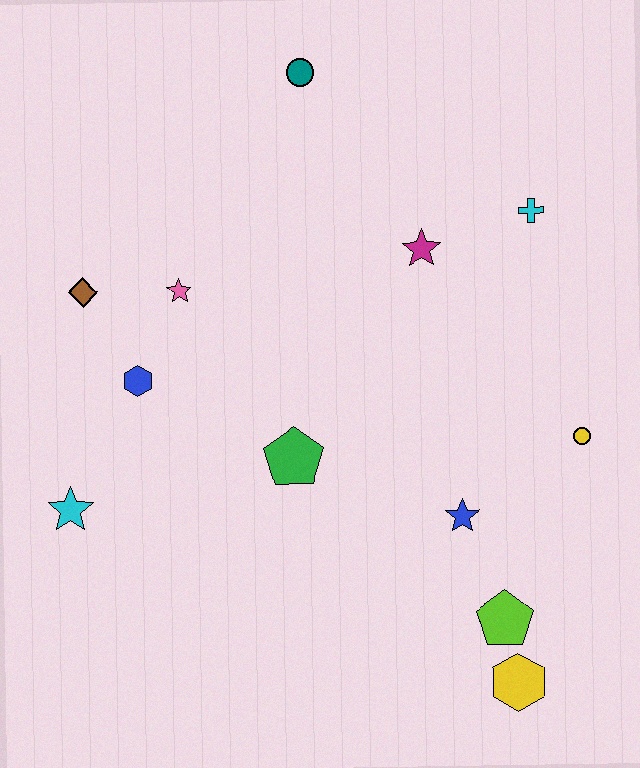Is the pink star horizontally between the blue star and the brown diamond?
Yes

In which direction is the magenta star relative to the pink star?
The magenta star is to the right of the pink star.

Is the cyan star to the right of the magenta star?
No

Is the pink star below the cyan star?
No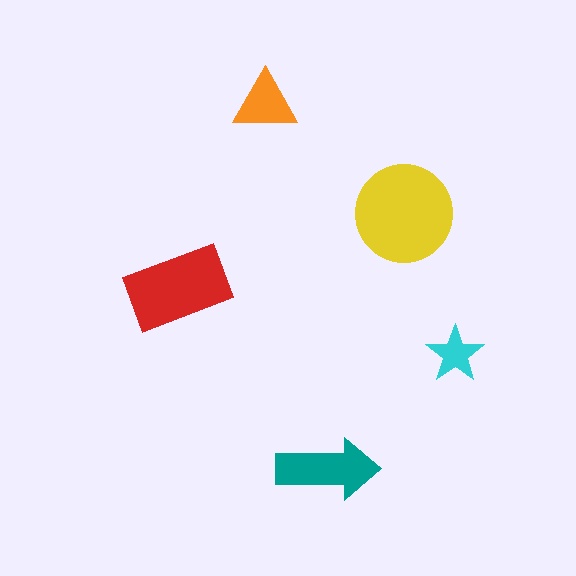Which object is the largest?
The yellow circle.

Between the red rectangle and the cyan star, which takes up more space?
The red rectangle.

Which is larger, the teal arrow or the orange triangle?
The teal arrow.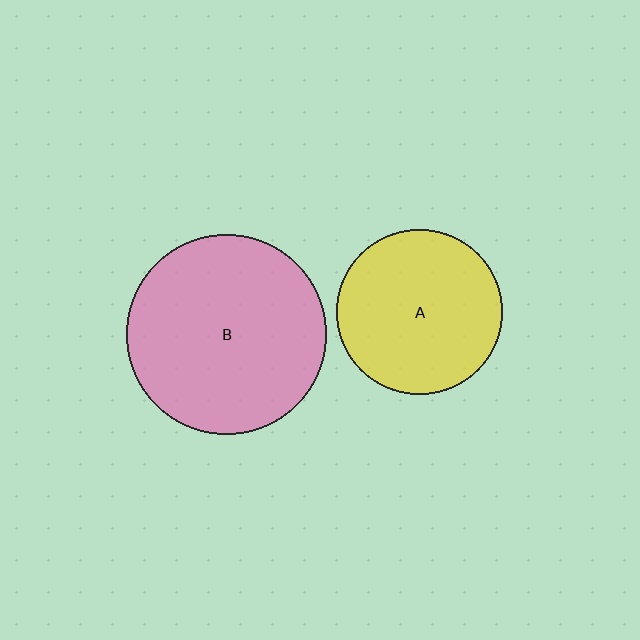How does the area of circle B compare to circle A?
Approximately 1.5 times.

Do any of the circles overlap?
No, none of the circles overlap.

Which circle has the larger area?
Circle B (pink).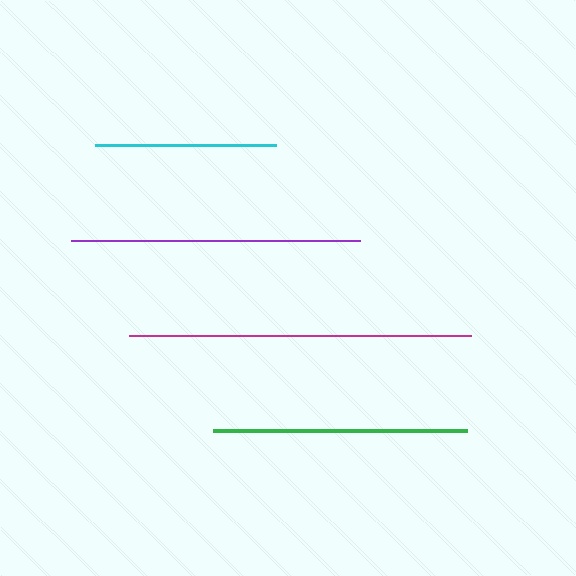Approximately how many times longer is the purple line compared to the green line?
The purple line is approximately 1.1 times the length of the green line.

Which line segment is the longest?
The magenta line is the longest at approximately 342 pixels.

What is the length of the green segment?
The green segment is approximately 254 pixels long.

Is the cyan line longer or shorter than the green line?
The green line is longer than the cyan line.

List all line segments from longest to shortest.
From longest to shortest: magenta, purple, green, cyan.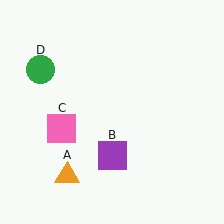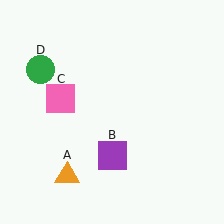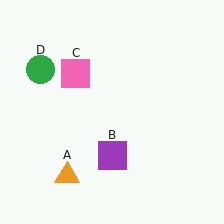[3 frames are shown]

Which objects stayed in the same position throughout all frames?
Orange triangle (object A) and purple square (object B) and green circle (object D) remained stationary.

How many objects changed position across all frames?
1 object changed position: pink square (object C).